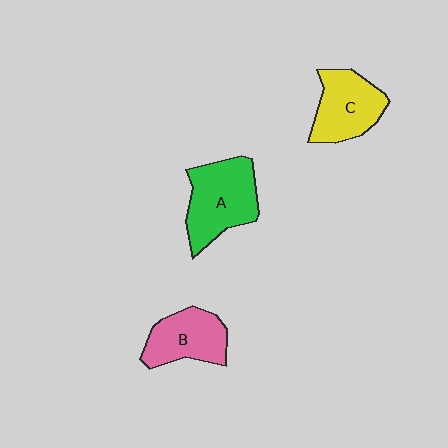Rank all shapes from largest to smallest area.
From largest to smallest: A (green), C (yellow), B (pink).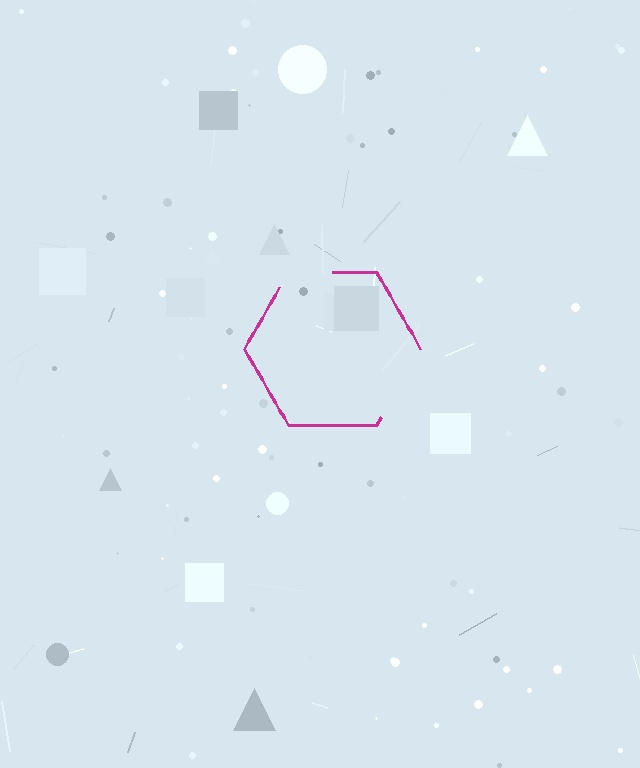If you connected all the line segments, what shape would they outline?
They would outline a hexagon.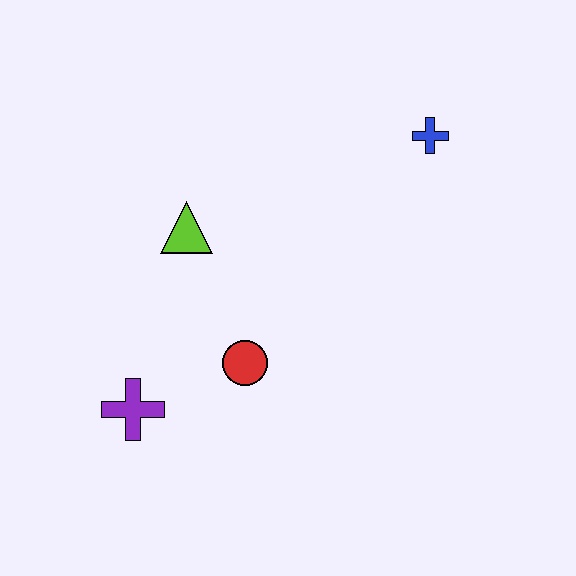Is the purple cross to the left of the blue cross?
Yes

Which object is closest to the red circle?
The purple cross is closest to the red circle.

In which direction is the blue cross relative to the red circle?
The blue cross is above the red circle.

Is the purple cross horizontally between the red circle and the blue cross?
No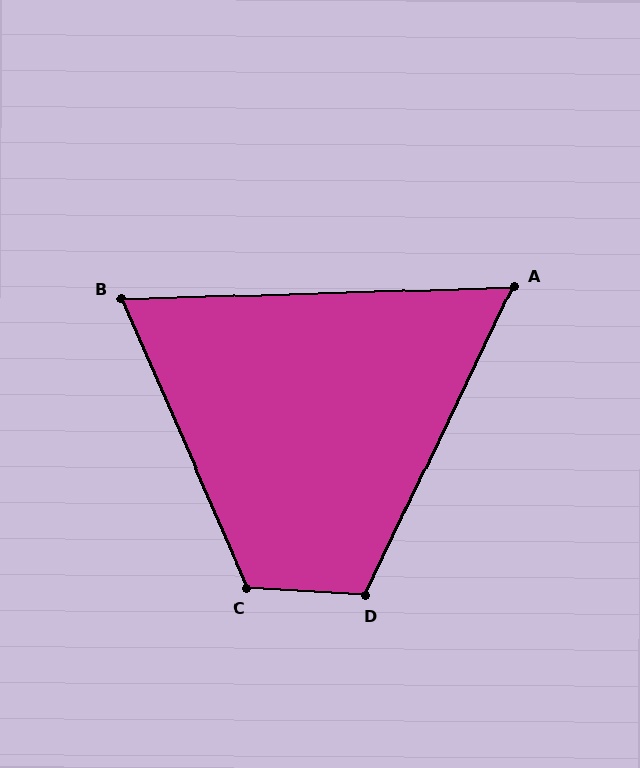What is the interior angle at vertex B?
Approximately 68 degrees (acute).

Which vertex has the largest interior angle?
C, at approximately 117 degrees.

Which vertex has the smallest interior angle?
A, at approximately 63 degrees.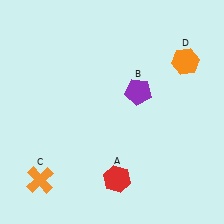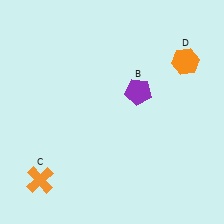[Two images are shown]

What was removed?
The red hexagon (A) was removed in Image 2.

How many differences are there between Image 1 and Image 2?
There is 1 difference between the two images.